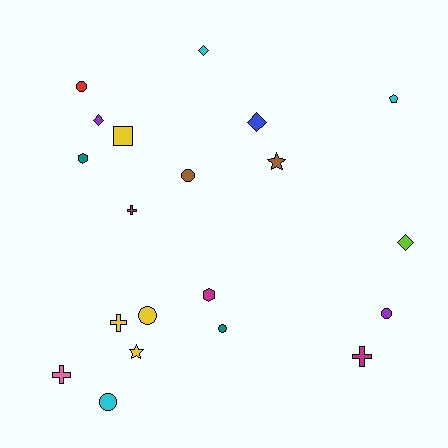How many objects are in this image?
There are 20 objects.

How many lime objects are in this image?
There is 1 lime object.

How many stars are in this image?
There are 2 stars.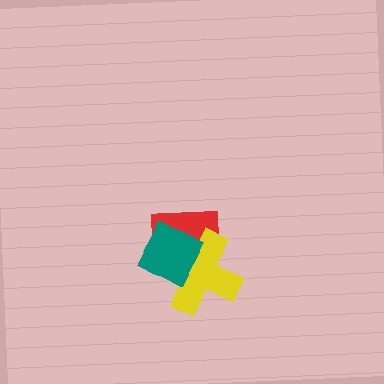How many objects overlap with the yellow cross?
2 objects overlap with the yellow cross.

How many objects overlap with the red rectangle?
2 objects overlap with the red rectangle.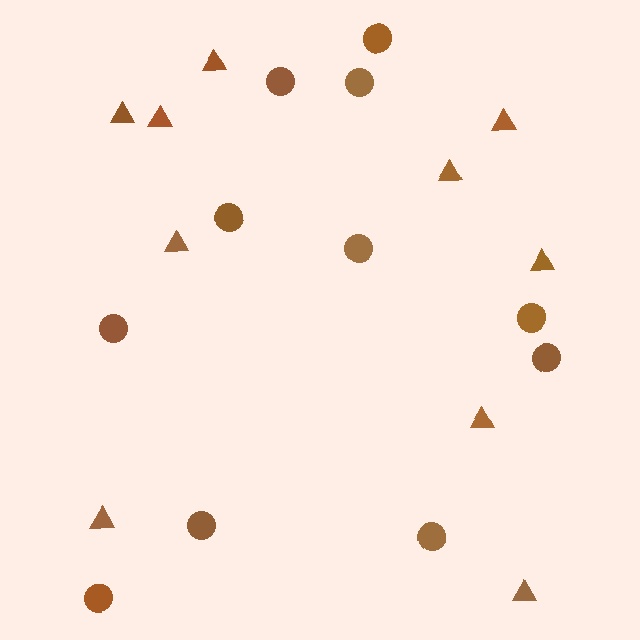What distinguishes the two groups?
There are 2 groups: one group of circles (11) and one group of triangles (10).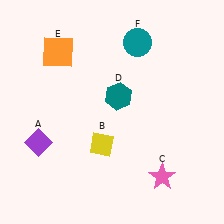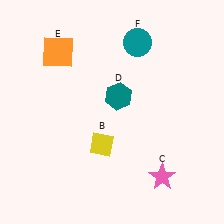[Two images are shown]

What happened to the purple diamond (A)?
The purple diamond (A) was removed in Image 2. It was in the bottom-left area of Image 1.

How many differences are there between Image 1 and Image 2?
There is 1 difference between the two images.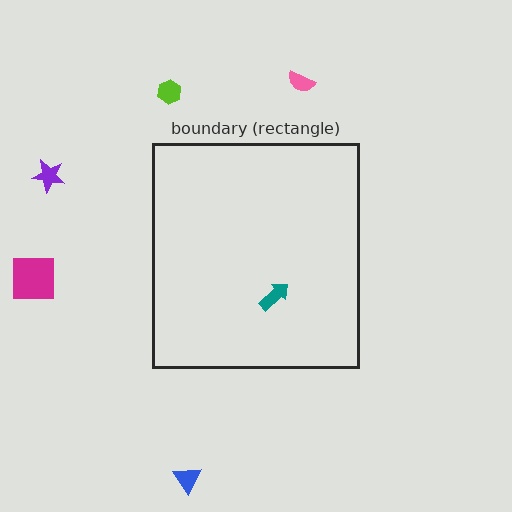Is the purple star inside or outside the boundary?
Outside.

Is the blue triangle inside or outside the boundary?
Outside.